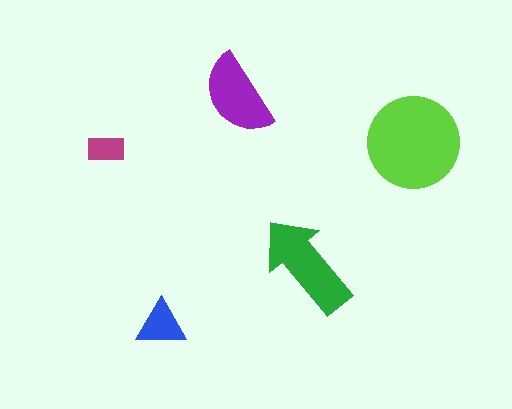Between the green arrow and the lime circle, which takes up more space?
The lime circle.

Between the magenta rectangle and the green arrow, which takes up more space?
The green arrow.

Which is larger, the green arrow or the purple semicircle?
The green arrow.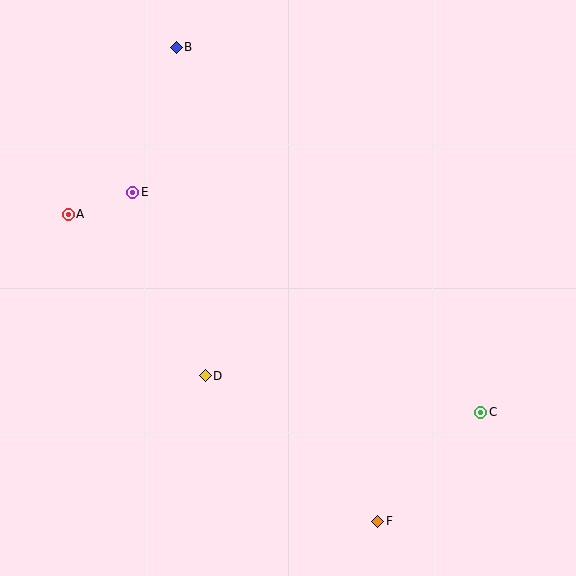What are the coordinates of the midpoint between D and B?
The midpoint between D and B is at (191, 211).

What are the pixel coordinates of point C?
Point C is at (481, 412).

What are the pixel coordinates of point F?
Point F is at (378, 521).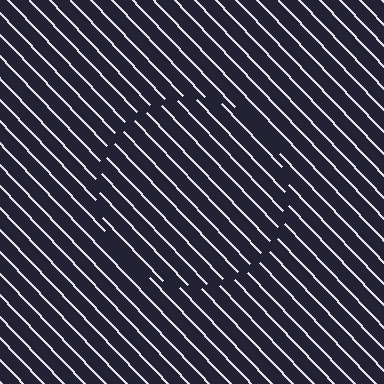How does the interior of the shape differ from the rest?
The interior of the shape contains the same grating, shifted by half a period — the contour is defined by the phase discontinuity where line-ends from the inner and outer gratings abut.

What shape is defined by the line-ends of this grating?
An illusory circle. The interior of the shape contains the same grating, shifted by half a period — the contour is defined by the phase discontinuity where line-ends from the inner and outer gratings abut.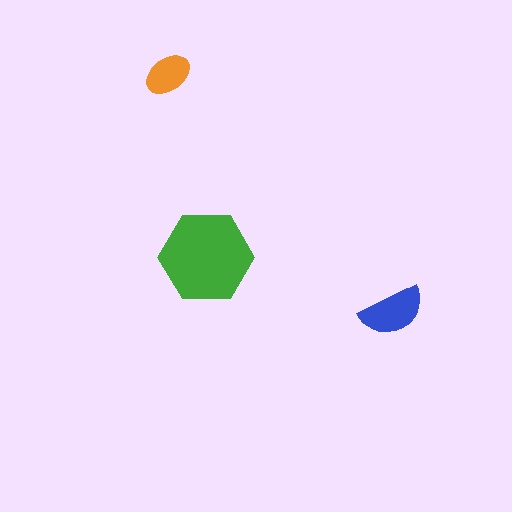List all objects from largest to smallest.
The green hexagon, the blue semicircle, the orange ellipse.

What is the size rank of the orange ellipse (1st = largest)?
3rd.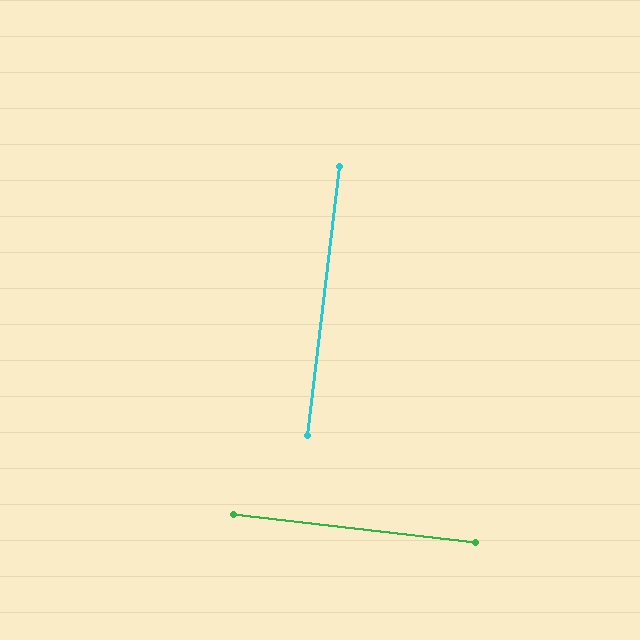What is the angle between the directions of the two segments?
Approximately 90 degrees.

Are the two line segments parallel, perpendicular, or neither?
Perpendicular — they meet at approximately 90°.